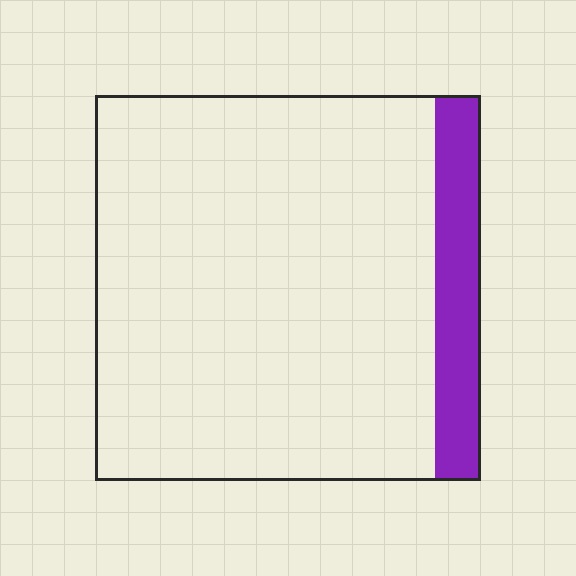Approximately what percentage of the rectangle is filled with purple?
Approximately 10%.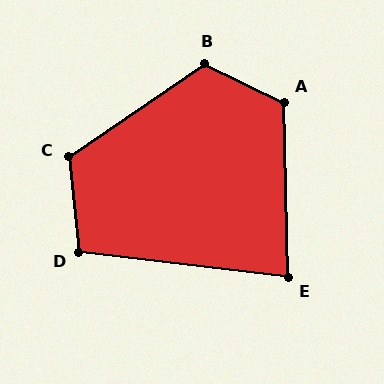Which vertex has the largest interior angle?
B, at approximately 120 degrees.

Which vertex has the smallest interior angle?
E, at approximately 82 degrees.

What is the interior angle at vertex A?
Approximately 117 degrees (obtuse).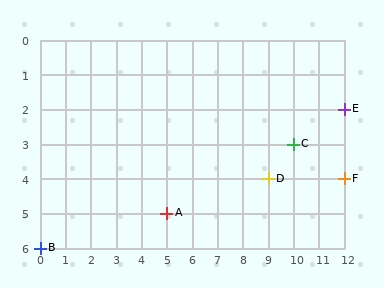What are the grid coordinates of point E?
Point E is at grid coordinates (12, 2).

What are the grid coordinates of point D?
Point D is at grid coordinates (9, 4).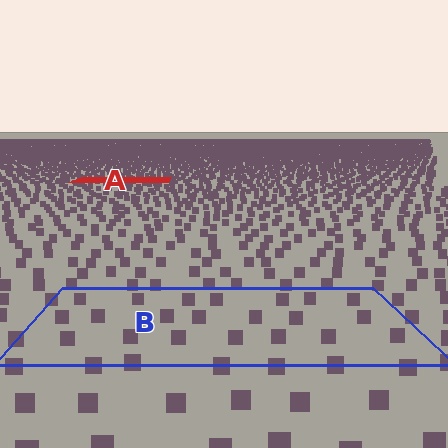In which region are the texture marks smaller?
The texture marks are smaller in region A, because it is farther away.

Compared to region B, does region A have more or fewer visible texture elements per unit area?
Region A has more texture elements per unit area — they are packed more densely because it is farther away.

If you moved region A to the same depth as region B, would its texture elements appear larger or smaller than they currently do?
They would appear larger. At a closer depth, the same texture elements are projected at a bigger on-screen size.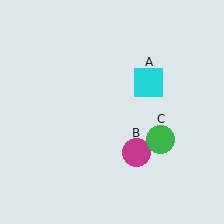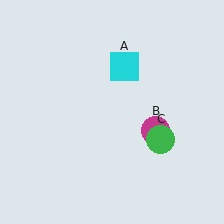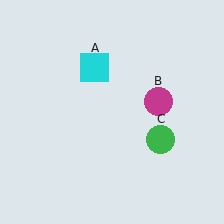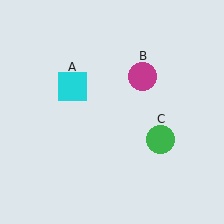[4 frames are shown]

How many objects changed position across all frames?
2 objects changed position: cyan square (object A), magenta circle (object B).